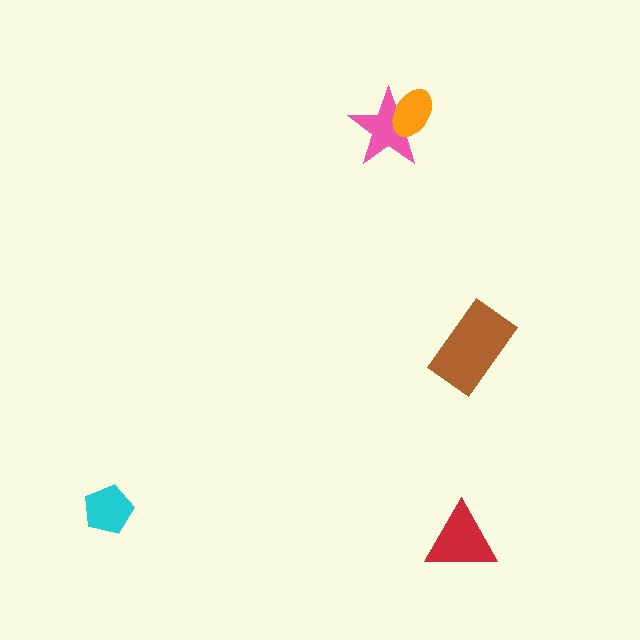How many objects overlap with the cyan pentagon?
0 objects overlap with the cyan pentagon.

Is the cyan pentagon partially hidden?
No, no other shape covers it.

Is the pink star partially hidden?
Yes, it is partially covered by another shape.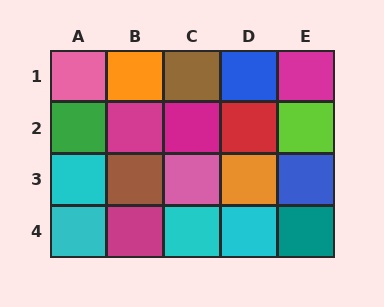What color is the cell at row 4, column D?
Cyan.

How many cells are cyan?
4 cells are cyan.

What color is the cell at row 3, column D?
Orange.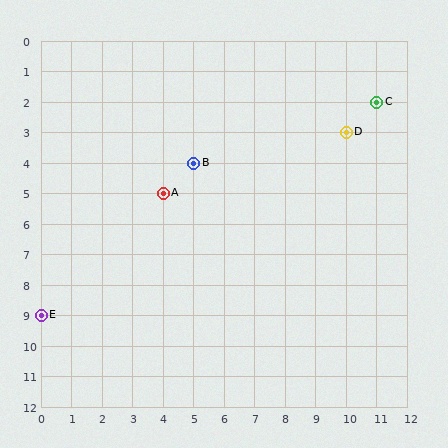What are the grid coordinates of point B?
Point B is at grid coordinates (5, 4).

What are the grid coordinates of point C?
Point C is at grid coordinates (11, 2).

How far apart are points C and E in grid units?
Points C and E are 11 columns and 7 rows apart (about 13.0 grid units diagonally).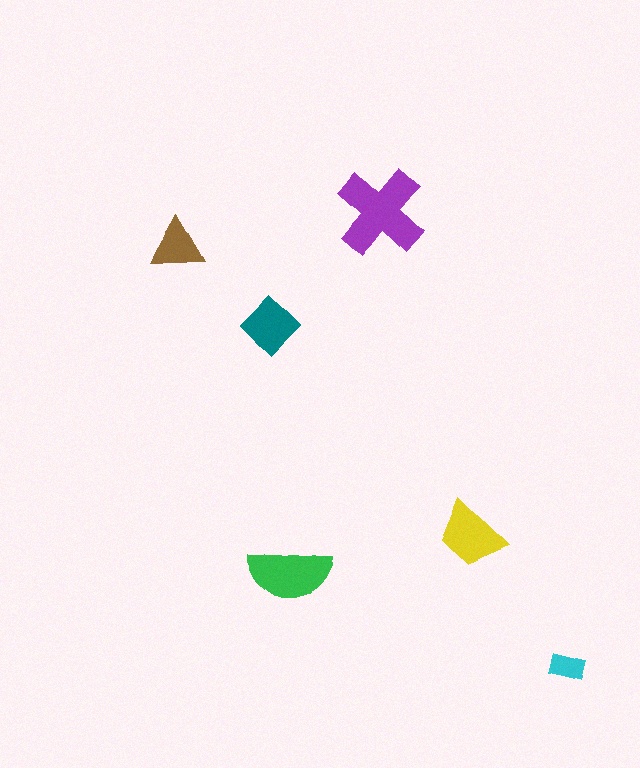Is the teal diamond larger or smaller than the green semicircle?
Smaller.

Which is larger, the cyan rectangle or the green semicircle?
The green semicircle.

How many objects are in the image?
There are 6 objects in the image.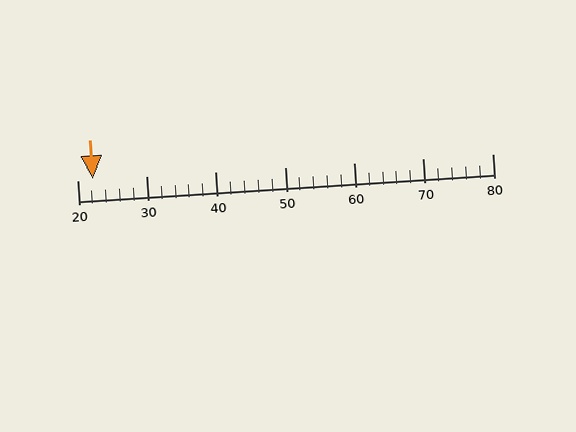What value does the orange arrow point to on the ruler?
The orange arrow points to approximately 22.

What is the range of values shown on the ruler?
The ruler shows values from 20 to 80.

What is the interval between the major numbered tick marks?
The major tick marks are spaced 10 units apart.